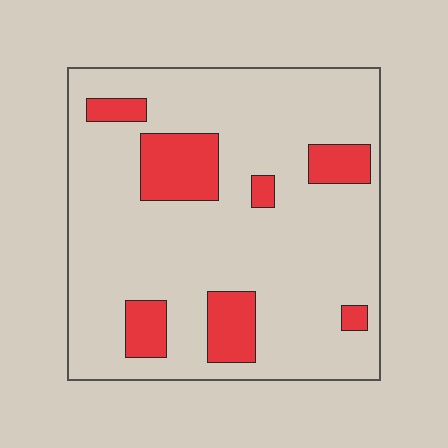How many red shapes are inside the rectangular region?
7.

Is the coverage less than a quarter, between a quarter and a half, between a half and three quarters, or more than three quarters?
Less than a quarter.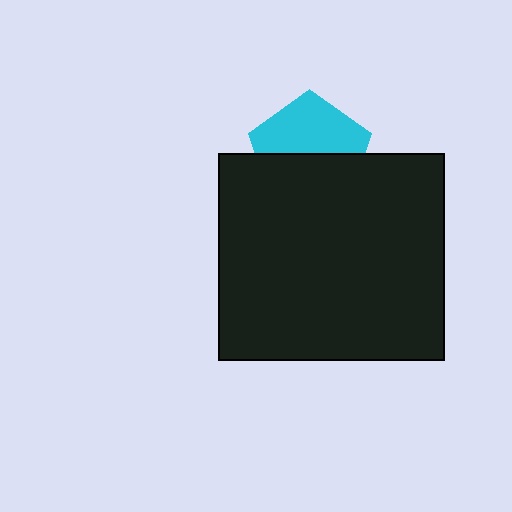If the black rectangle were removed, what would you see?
You would see the complete cyan pentagon.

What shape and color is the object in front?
The object in front is a black rectangle.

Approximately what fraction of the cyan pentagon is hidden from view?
Roughly 49% of the cyan pentagon is hidden behind the black rectangle.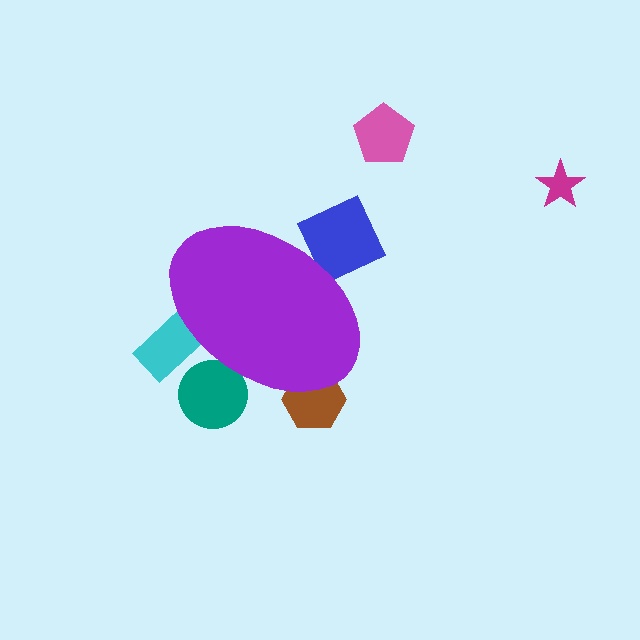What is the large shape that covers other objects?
A purple ellipse.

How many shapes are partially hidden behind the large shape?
4 shapes are partially hidden.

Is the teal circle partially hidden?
Yes, the teal circle is partially hidden behind the purple ellipse.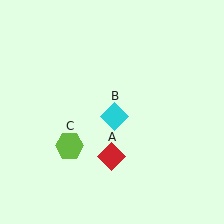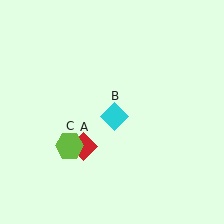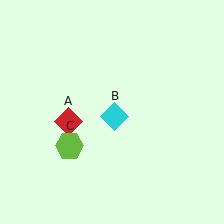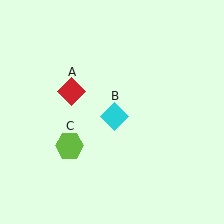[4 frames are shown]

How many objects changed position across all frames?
1 object changed position: red diamond (object A).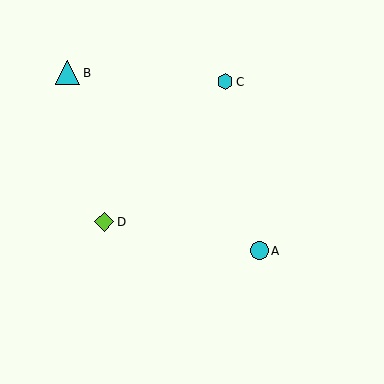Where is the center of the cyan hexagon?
The center of the cyan hexagon is at (225, 82).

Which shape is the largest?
The cyan triangle (labeled B) is the largest.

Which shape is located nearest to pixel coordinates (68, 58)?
The cyan triangle (labeled B) at (67, 73) is nearest to that location.